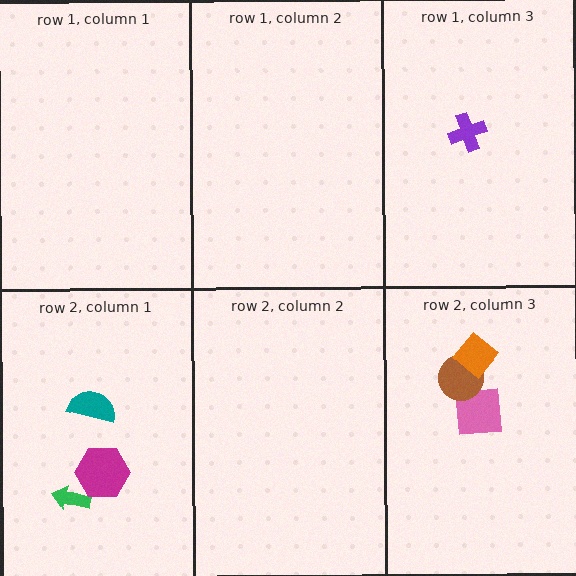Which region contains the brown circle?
The row 2, column 3 region.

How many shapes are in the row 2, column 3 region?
3.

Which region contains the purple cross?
The row 1, column 3 region.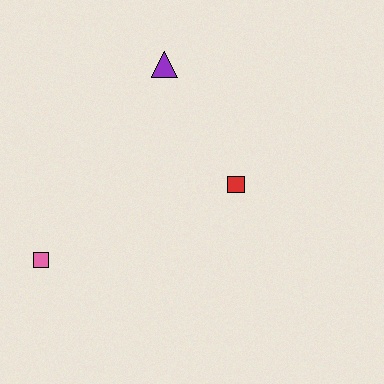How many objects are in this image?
There are 3 objects.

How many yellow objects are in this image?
There are no yellow objects.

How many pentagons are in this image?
There are no pentagons.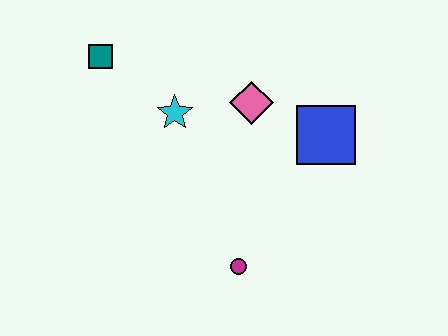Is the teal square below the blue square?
No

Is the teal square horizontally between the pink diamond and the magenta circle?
No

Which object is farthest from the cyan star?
The magenta circle is farthest from the cyan star.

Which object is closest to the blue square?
The pink diamond is closest to the blue square.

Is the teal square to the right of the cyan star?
No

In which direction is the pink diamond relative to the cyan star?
The pink diamond is to the right of the cyan star.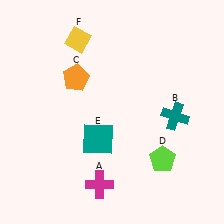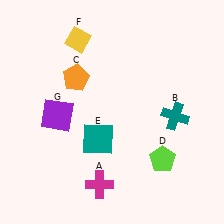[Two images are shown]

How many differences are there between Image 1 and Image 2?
There is 1 difference between the two images.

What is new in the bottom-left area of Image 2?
A purple square (G) was added in the bottom-left area of Image 2.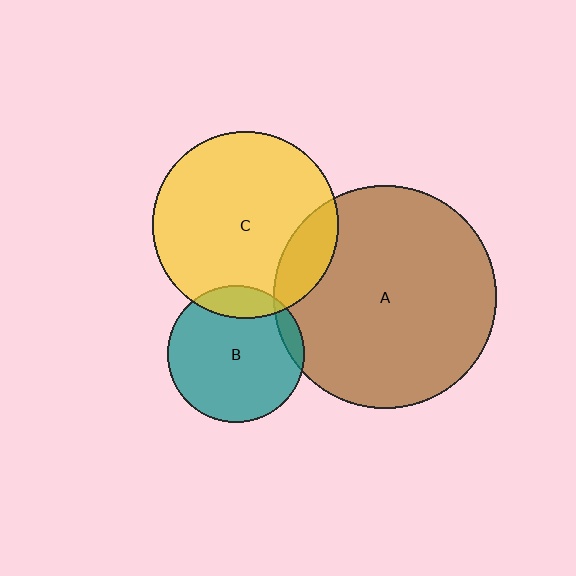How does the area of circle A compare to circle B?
Approximately 2.6 times.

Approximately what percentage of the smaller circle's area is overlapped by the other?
Approximately 10%.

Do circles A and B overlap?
Yes.